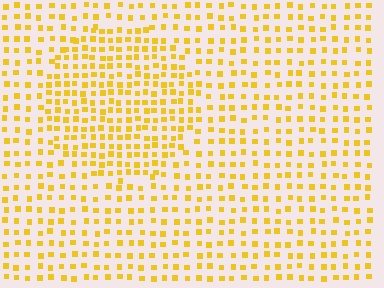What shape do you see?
I see a circle.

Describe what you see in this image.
The image contains small yellow elements arranged at two different densities. A circle-shaped region is visible where the elements are more densely packed than the surrounding area.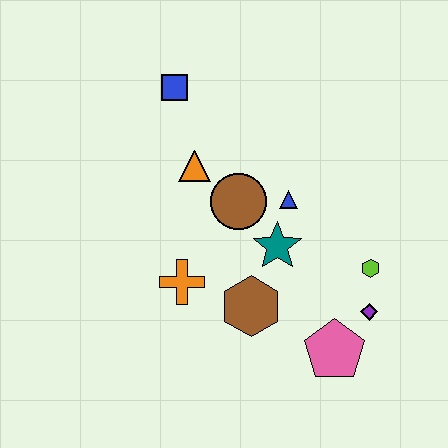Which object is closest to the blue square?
The orange triangle is closest to the blue square.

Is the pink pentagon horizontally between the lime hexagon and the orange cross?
Yes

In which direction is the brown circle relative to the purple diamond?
The brown circle is to the left of the purple diamond.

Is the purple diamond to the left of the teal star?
No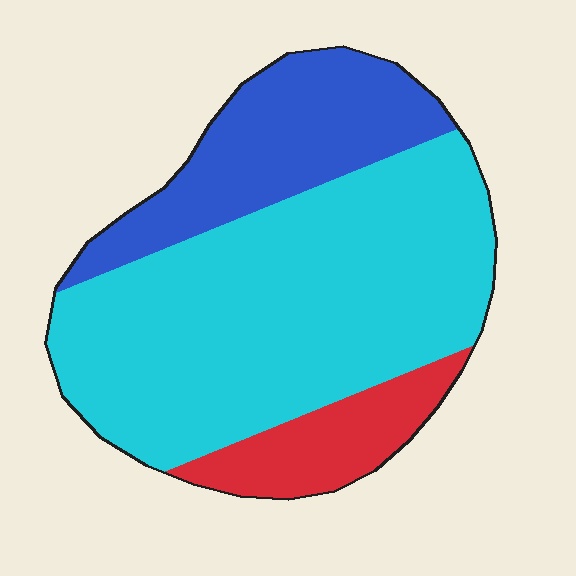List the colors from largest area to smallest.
From largest to smallest: cyan, blue, red.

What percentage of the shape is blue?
Blue takes up about one quarter (1/4) of the shape.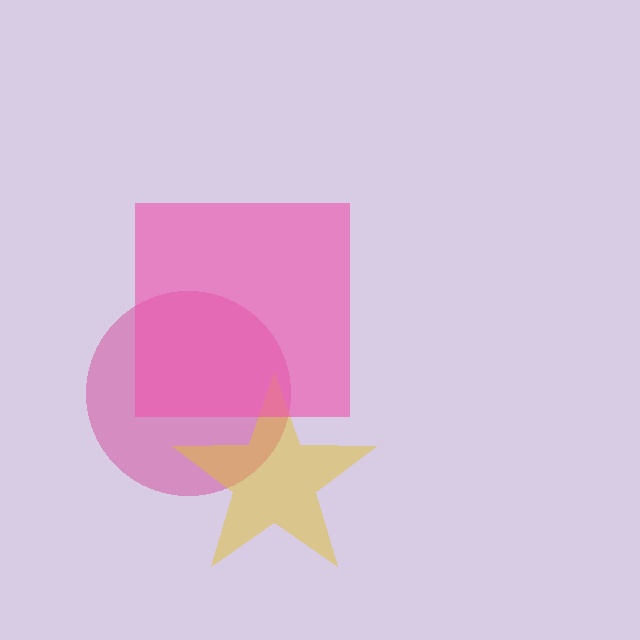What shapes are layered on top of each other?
The layered shapes are: a magenta circle, a yellow star, a pink square.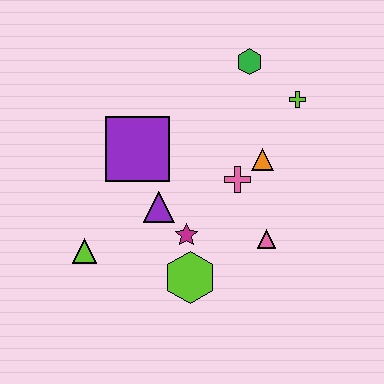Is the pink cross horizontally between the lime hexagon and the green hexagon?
Yes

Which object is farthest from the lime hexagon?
The green hexagon is farthest from the lime hexagon.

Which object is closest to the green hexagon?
The lime cross is closest to the green hexagon.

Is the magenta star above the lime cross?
No